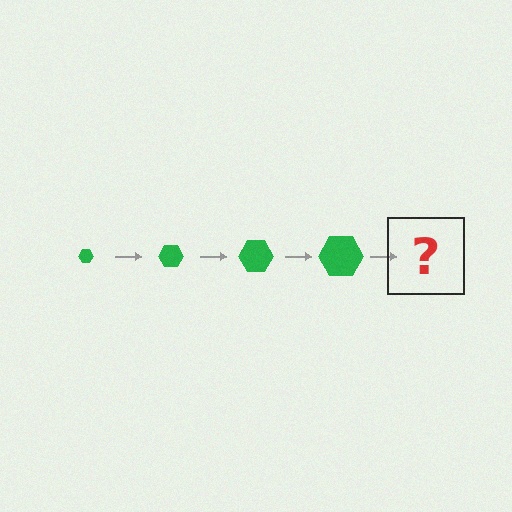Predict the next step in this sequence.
The next step is a green hexagon, larger than the previous one.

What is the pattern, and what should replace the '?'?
The pattern is that the hexagon gets progressively larger each step. The '?' should be a green hexagon, larger than the previous one.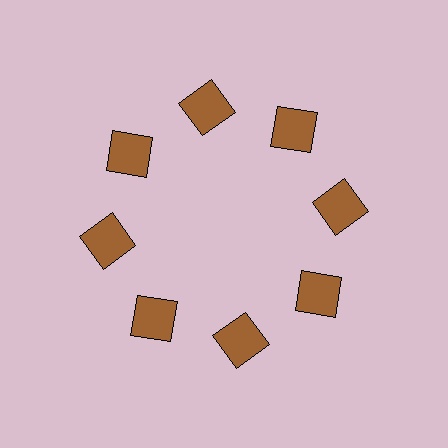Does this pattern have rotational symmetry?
Yes, this pattern has 8-fold rotational symmetry. It looks the same after rotating 45 degrees around the center.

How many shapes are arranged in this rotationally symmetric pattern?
There are 8 shapes, arranged in 8 groups of 1.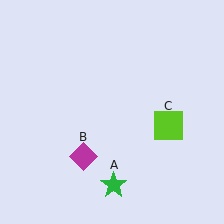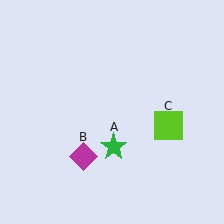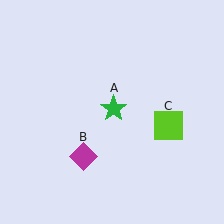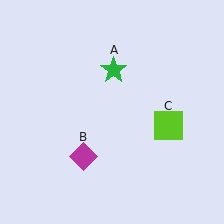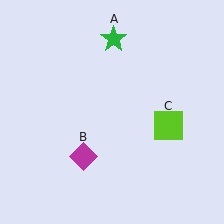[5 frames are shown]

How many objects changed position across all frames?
1 object changed position: green star (object A).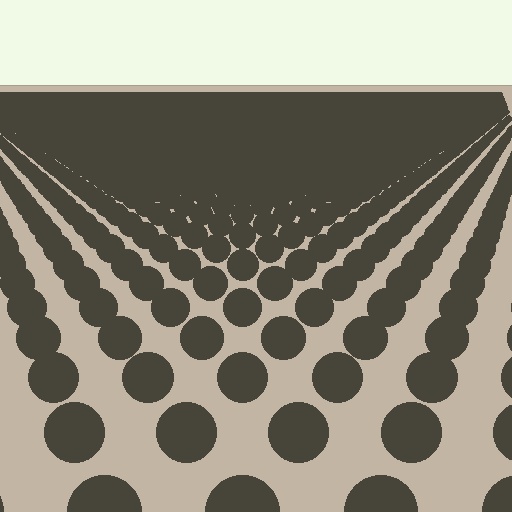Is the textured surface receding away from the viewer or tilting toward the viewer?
The surface is receding away from the viewer. Texture elements get smaller and denser toward the top.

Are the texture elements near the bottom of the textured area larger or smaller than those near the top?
Larger. Near the bottom, elements are closer to the viewer and appear at a bigger on-screen size.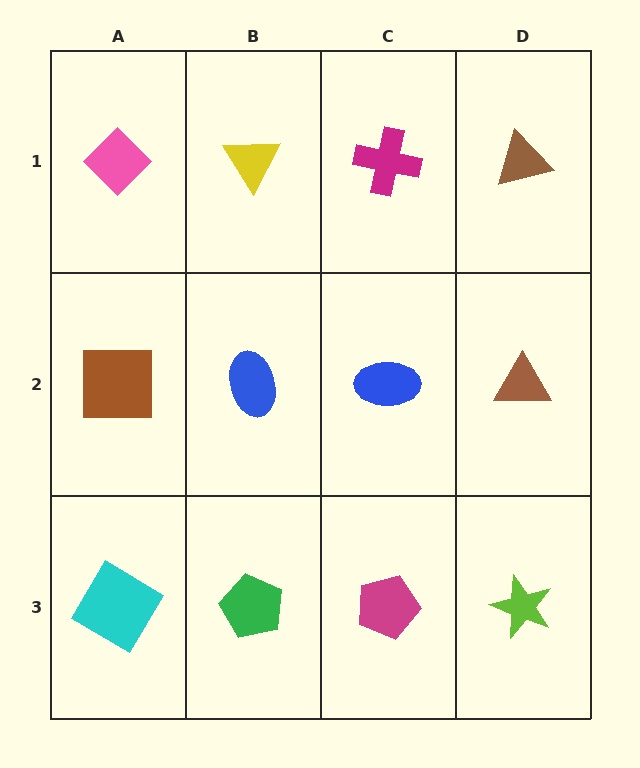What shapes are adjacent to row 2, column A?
A pink diamond (row 1, column A), a cyan diamond (row 3, column A), a blue ellipse (row 2, column B).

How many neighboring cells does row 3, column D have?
2.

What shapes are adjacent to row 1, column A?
A brown square (row 2, column A), a yellow triangle (row 1, column B).